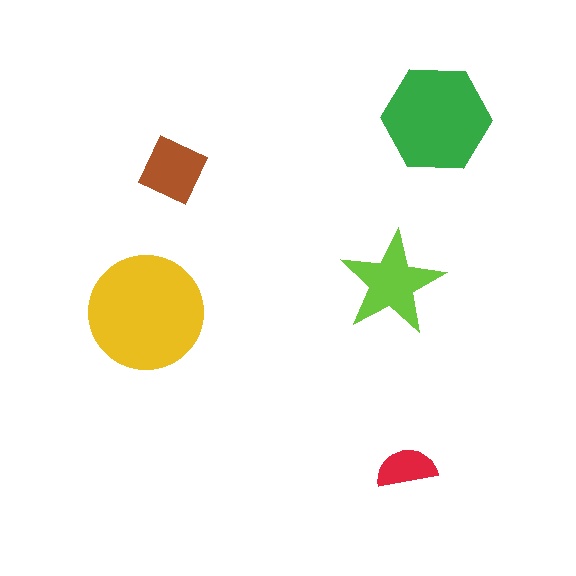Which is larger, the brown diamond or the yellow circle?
The yellow circle.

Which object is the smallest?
The red semicircle.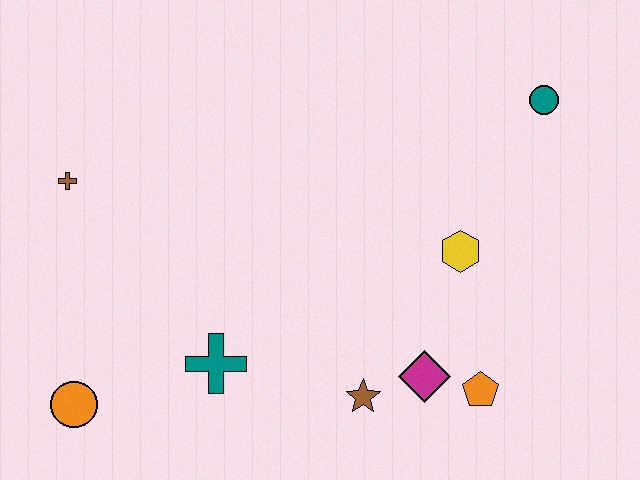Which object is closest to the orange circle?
The teal cross is closest to the orange circle.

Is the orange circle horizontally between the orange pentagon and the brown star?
No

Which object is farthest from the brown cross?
The teal circle is farthest from the brown cross.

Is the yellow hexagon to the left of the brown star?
No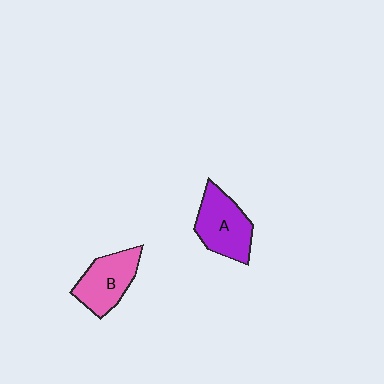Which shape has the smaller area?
Shape B (pink).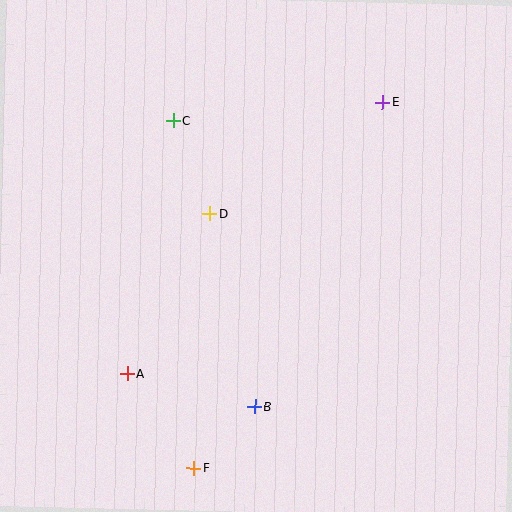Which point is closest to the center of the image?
Point D at (210, 214) is closest to the center.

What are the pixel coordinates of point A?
Point A is at (127, 374).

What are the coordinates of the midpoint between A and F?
The midpoint between A and F is at (160, 421).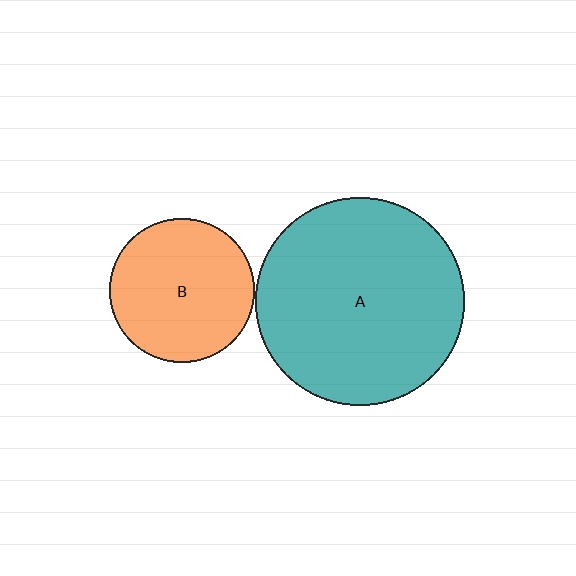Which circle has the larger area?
Circle A (teal).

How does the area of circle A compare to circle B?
Approximately 2.1 times.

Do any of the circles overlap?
No, none of the circles overlap.